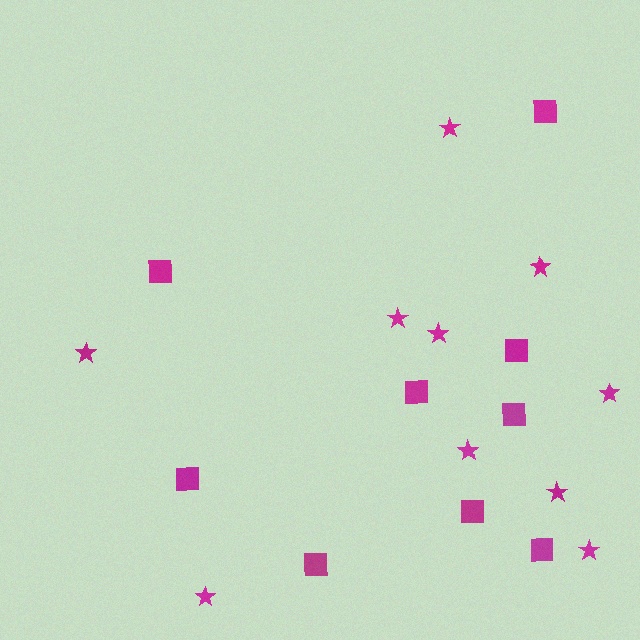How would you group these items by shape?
There are 2 groups: one group of stars (10) and one group of squares (9).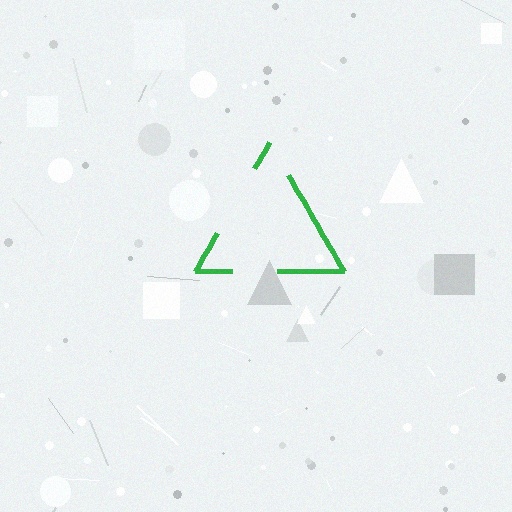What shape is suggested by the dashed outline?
The dashed outline suggests a triangle.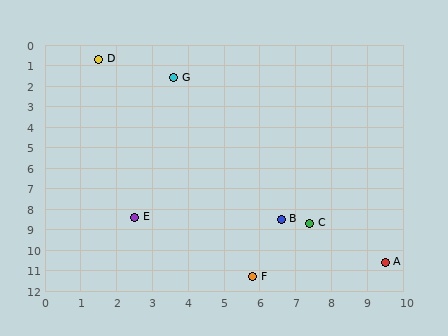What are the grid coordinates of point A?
Point A is at approximately (9.5, 10.6).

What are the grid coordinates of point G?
Point G is at approximately (3.6, 1.6).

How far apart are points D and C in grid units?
Points D and C are about 9.9 grid units apart.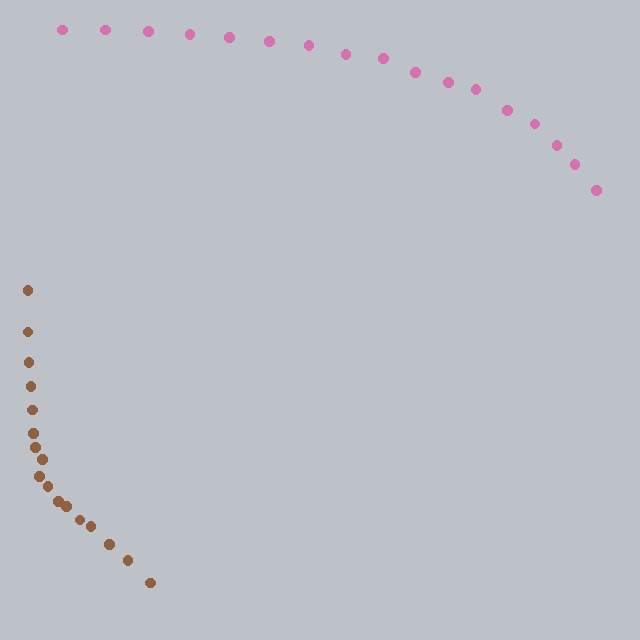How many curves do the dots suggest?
There are 2 distinct paths.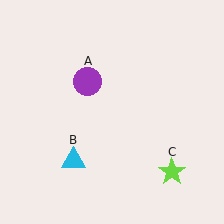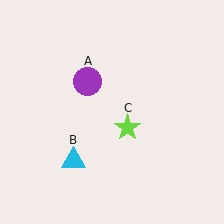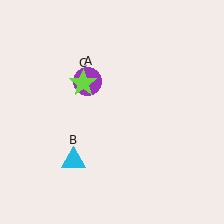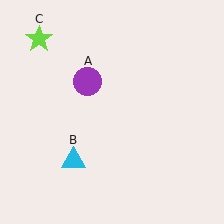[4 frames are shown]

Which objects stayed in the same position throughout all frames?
Purple circle (object A) and cyan triangle (object B) remained stationary.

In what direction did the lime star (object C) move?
The lime star (object C) moved up and to the left.